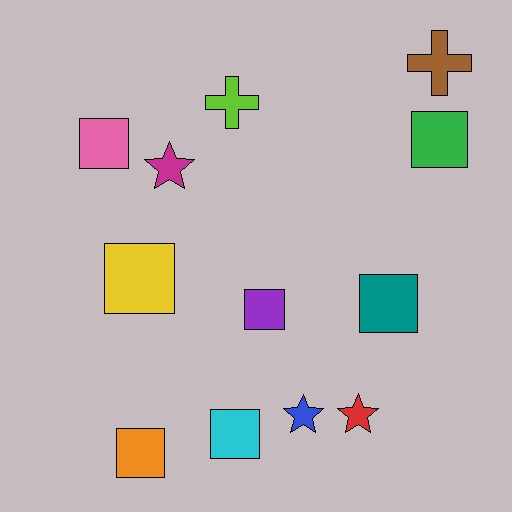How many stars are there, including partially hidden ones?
There are 3 stars.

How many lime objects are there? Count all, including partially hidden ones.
There is 1 lime object.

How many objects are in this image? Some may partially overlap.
There are 12 objects.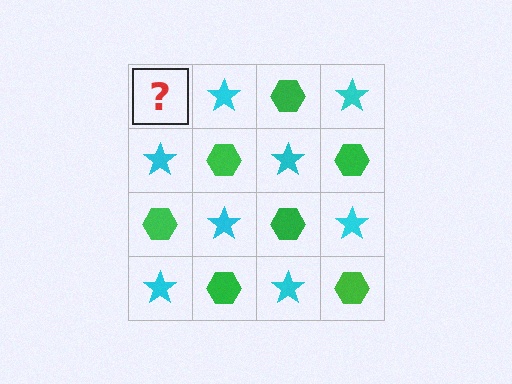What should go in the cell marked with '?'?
The missing cell should contain a green hexagon.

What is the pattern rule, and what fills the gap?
The rule is that it alternates green hexagon and cyan star in a checkerboard pattern. The gap should be filled with a green hexagon.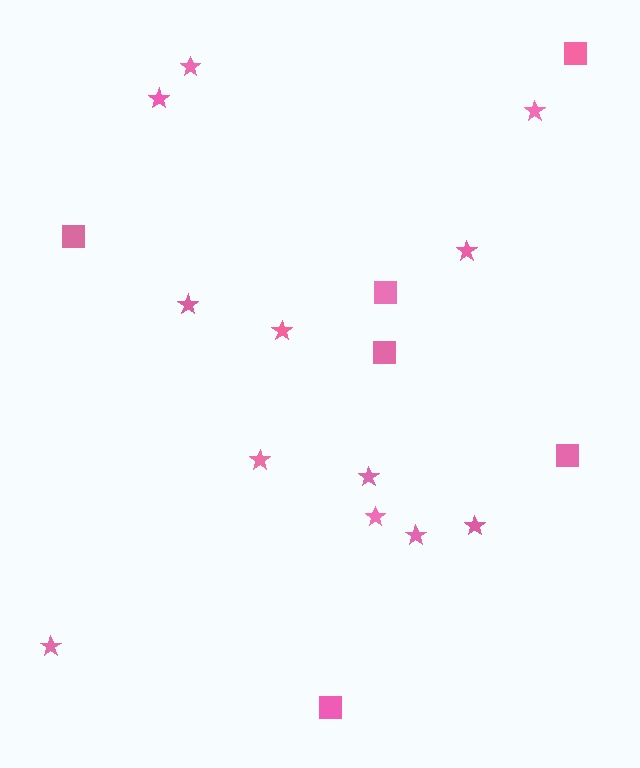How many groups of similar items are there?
There are 2 groups: one group of stars (12) and one group of squares (6).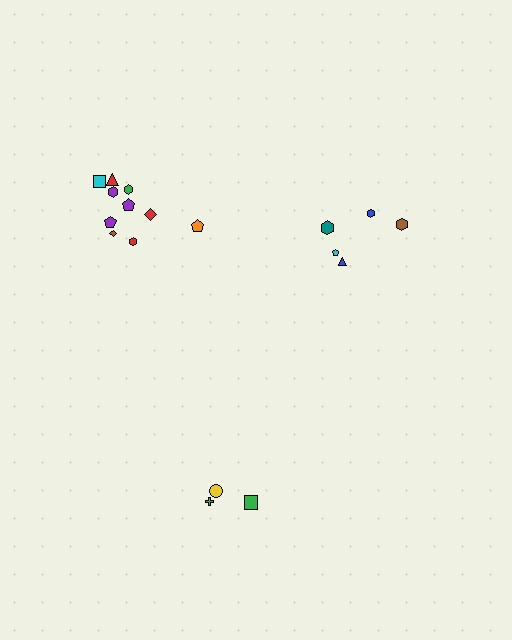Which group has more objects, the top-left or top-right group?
The top-left group.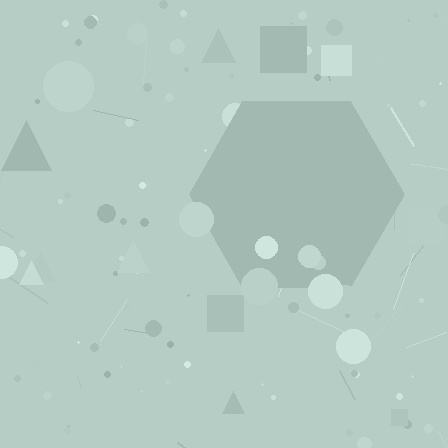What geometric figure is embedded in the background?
A hexagon is embedded in the background.